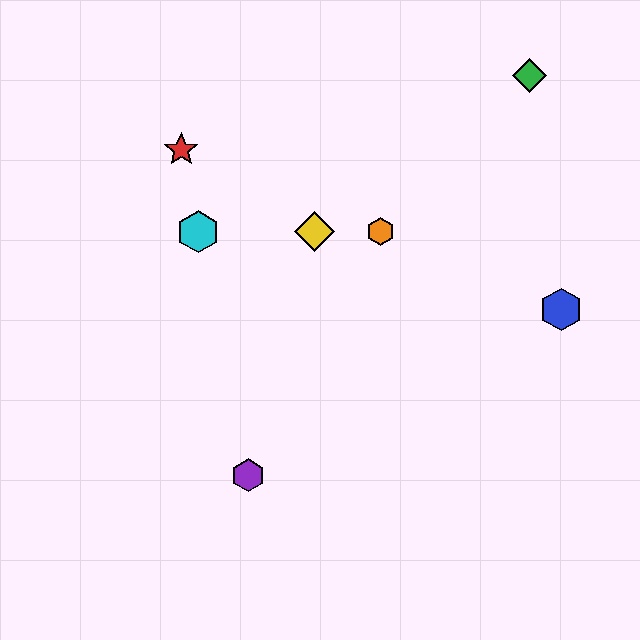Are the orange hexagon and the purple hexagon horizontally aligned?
No, the orange hexagon is at y≈232 and the purple hexagon is at y≈475.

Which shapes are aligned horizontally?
The yellow diamond, the orange hexagon, the cyan hexagon are aligned horizontally.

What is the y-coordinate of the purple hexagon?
The purple hexagon is at y≈475.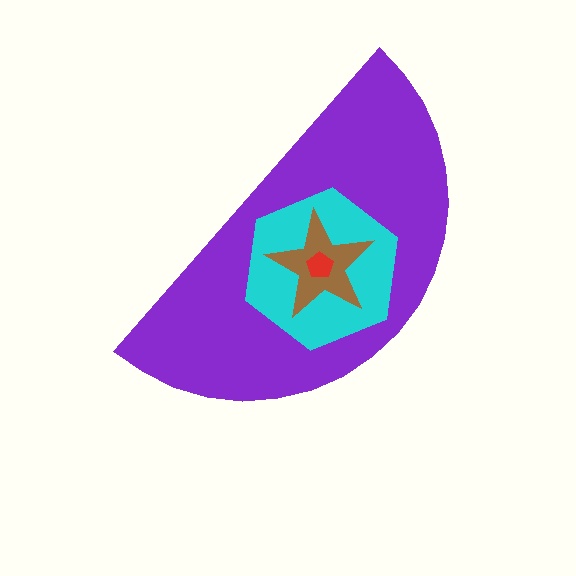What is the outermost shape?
The purple semicircle.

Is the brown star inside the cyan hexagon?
Yes.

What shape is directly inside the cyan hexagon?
The brown star.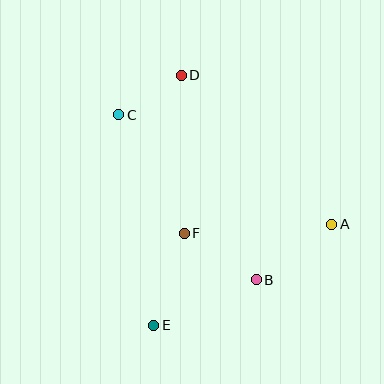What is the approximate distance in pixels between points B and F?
The distance between B and F is approximately 86 pixels.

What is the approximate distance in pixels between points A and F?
The distance between A and F is approximately 148 pixels.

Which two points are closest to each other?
Points C and D are closest to each other.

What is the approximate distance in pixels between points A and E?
The distance between A and E is approximately 205 pixels.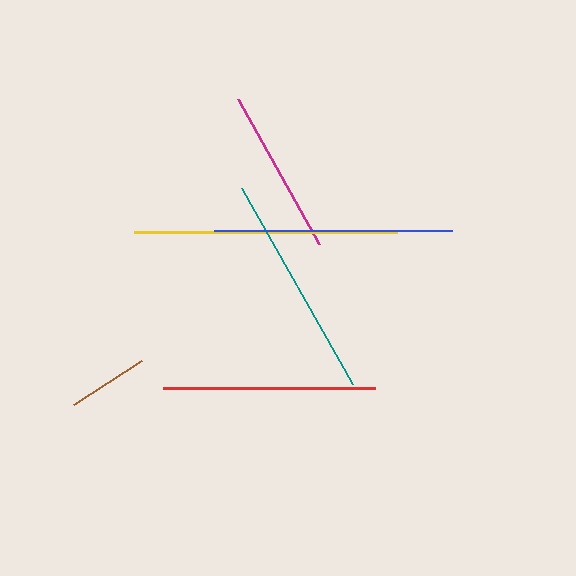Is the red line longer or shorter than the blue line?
The blue line is longer than the red line.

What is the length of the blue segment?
The blue segment is approximately 238 pixels long.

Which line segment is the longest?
The yellow line is the longest at approximately 263 pixels.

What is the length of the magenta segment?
The magenta segment is approximately 166 pixels long.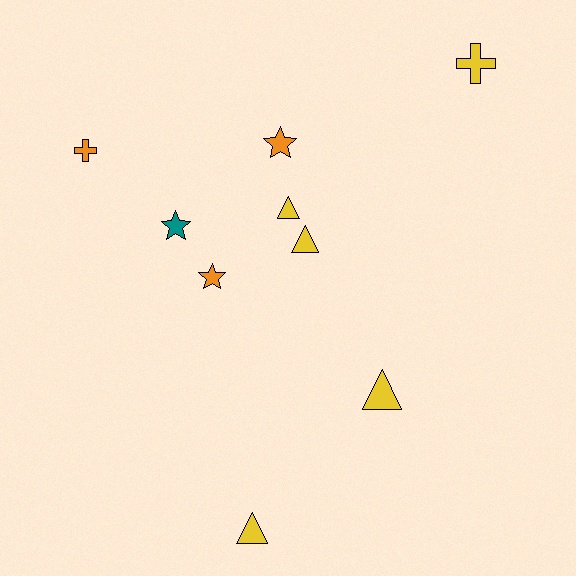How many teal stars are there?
There is 1 teal star.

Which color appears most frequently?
Yellow, with 5 objects.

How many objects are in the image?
There are 9 objects.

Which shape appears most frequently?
Triangle, with 4 objects.